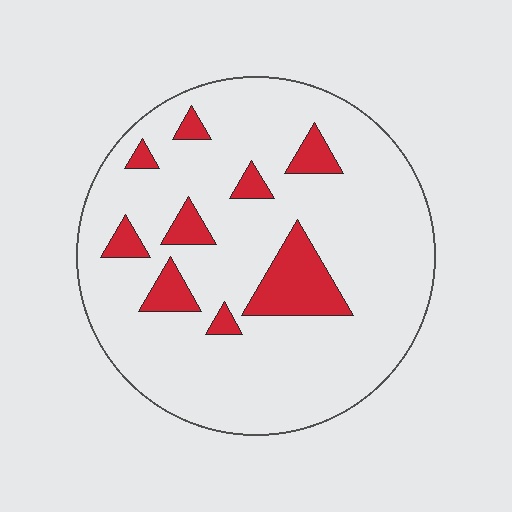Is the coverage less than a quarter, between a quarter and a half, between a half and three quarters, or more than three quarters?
Less than a quarter.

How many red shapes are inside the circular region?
9.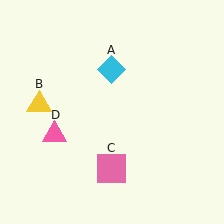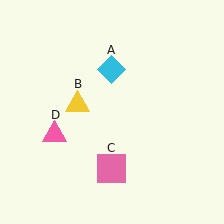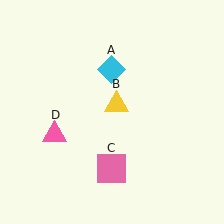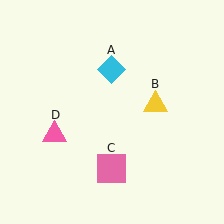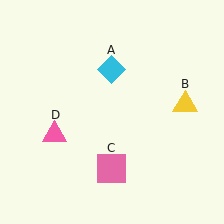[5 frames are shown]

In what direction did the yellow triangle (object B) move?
The yellow triangle (object B) moved right.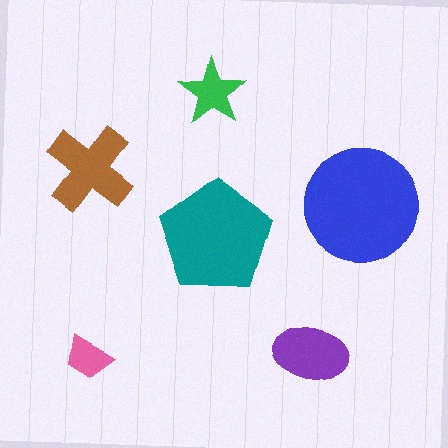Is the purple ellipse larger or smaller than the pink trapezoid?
Larger.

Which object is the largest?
The blue circle.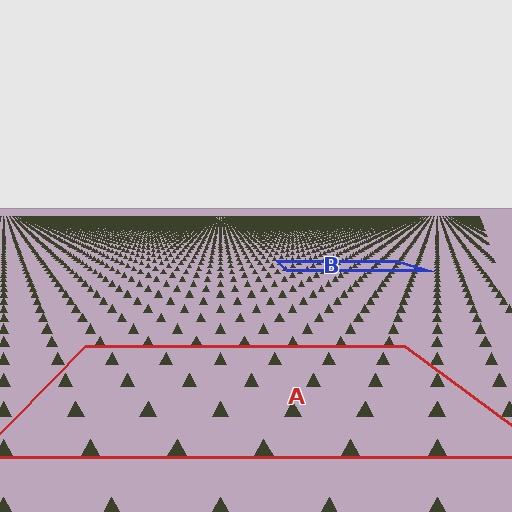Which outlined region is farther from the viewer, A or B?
Region B is farther from the viewer — the texture elements inside it appear smaller and more densely packed.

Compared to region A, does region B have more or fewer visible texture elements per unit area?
Region B has more texture elements per unit area — they are packed more densely because it is farther away.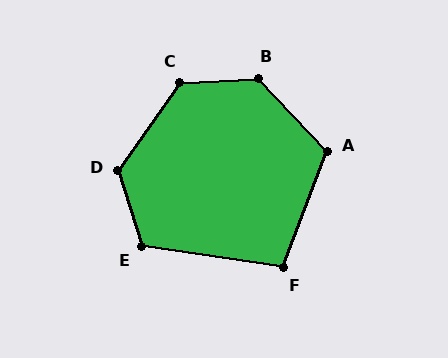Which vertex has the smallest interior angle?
F, at approximately 102 degrees.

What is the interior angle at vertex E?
Approximately 116 degrees (obtuse).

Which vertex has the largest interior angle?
B, at approximately 130 degrees.